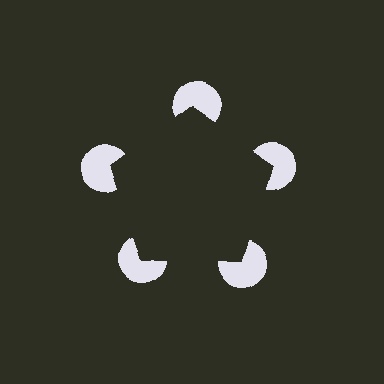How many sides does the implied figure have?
5 sides.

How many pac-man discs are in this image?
There are 5 — one at each vertex of the illusory pentagon.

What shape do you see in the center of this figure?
An illusory pentagon — its edges are inferred from the aligned wedge cuts in the pac-man discs, not physically drawn.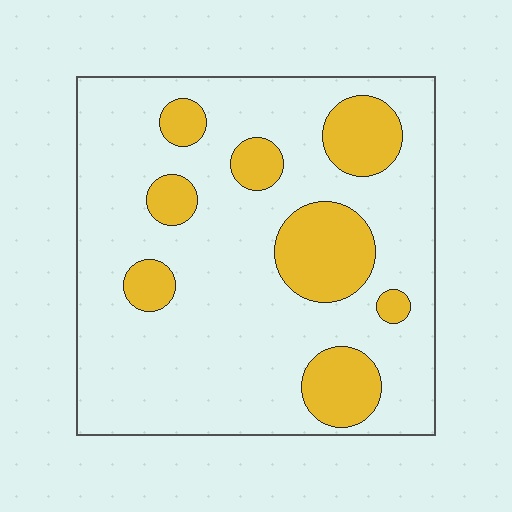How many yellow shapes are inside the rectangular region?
8.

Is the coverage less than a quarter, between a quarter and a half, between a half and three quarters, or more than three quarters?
Less than a quarter.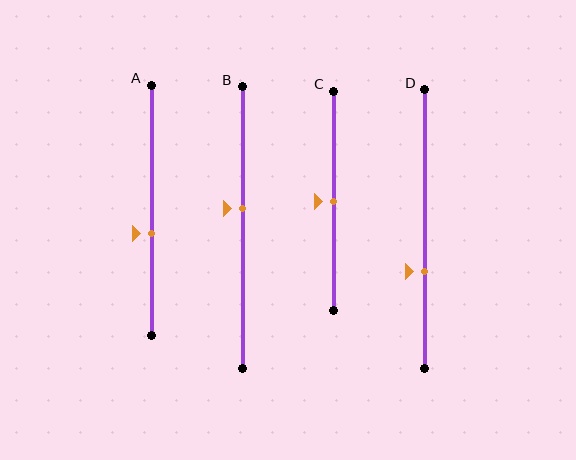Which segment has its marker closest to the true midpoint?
Segment C has its marker closest to the true midpoint.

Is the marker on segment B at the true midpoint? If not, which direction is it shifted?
No, the marker on segment B is shifted upward by about 7% of the segment length.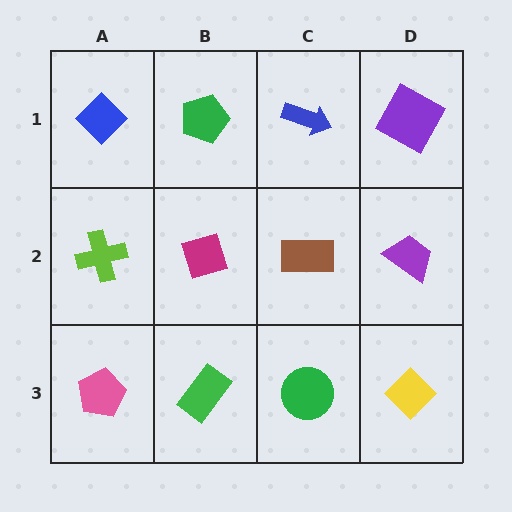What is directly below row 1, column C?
A brown rectangle.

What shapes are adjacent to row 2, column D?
A purple square (row 1, column D), a yellow diamond (row 3, column D), a brown rectangle (row 2, column C).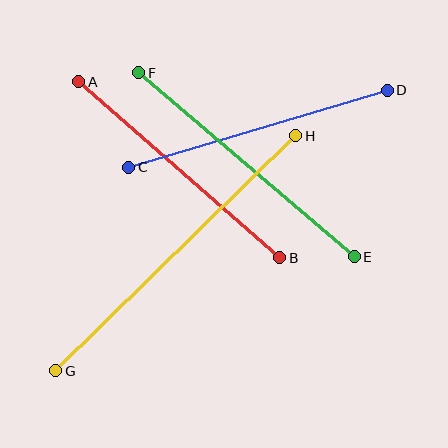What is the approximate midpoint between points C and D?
The midpoint is at approximately (258, 129) pixels.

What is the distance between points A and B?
The distance is approximately 268 pixels.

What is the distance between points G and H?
The distance is approximately 336 pixels.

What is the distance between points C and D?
The distance is approximately 270 pixels.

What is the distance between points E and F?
The distance is approximately 284 pixels.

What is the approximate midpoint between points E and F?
The midpoint is at approximately (247, 165) pixels.